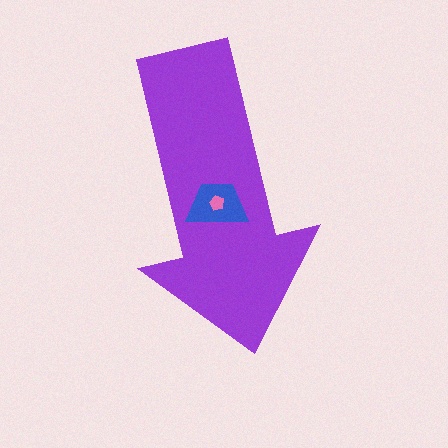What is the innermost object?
The pink pentagon.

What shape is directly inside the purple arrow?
The blue trapezoid.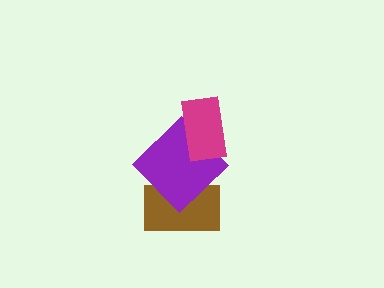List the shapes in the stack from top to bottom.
From top to bottom: the magenta rectangle, the purple diamond, the brown rectangle.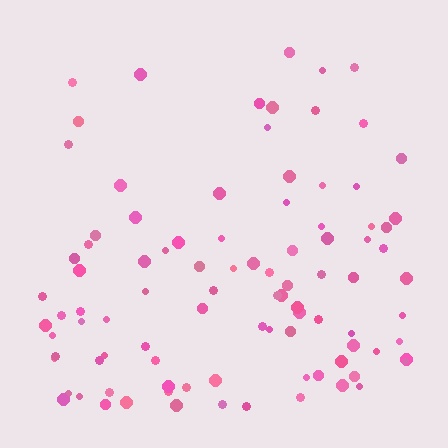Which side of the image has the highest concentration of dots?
The bottom.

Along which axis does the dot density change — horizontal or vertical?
Vertical.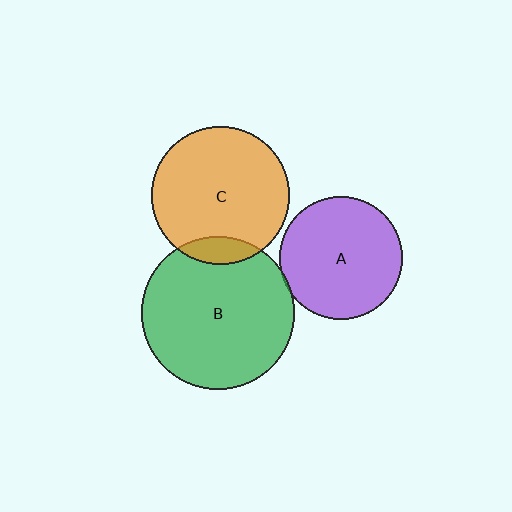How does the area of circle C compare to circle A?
Approximately 1.3 times.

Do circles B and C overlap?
Yes.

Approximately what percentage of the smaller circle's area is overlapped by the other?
Approximately 10%.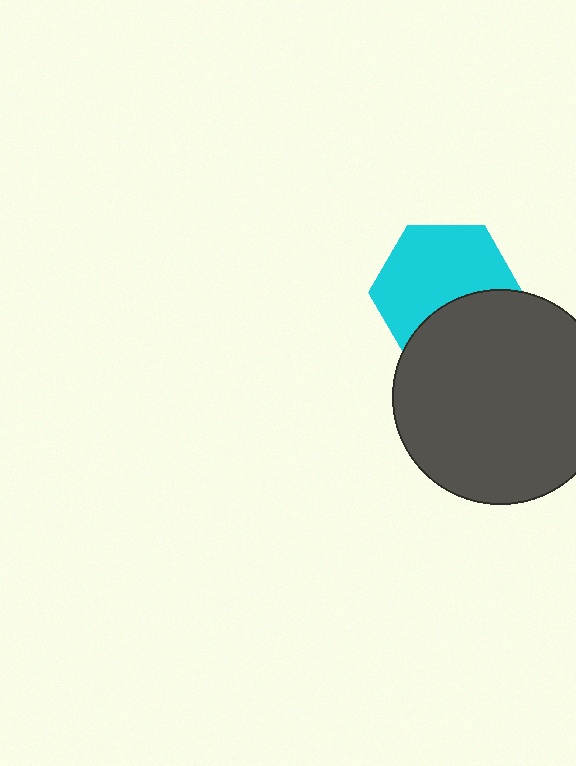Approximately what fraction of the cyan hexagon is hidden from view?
Roughly 35% of the cyan hexagon is hidden behind the dark gray circle.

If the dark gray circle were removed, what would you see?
You would see the complete cyan hexagon.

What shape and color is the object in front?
The object in front is a dark gray circle.